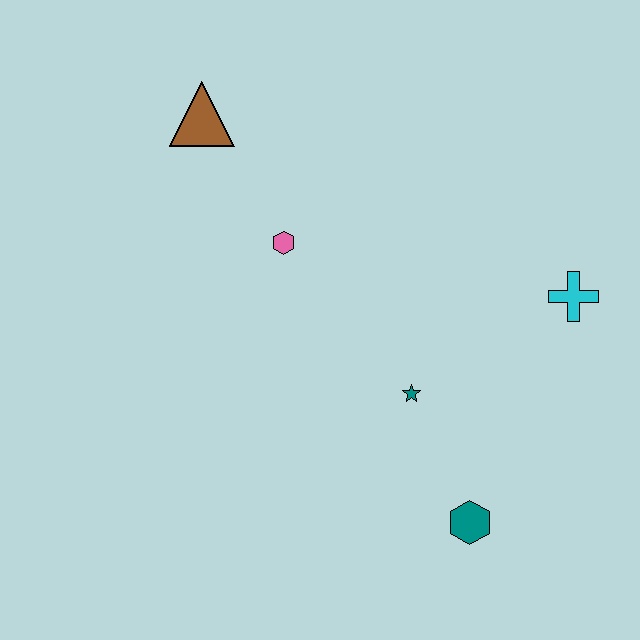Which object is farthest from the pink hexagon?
The teal hexagon is farthest from the pink hexagon.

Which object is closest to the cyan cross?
The teal star is closest to the cyan cross.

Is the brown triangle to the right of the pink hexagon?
No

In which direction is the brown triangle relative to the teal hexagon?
The brown triangle is above the teal hexagon.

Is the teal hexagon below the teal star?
Yes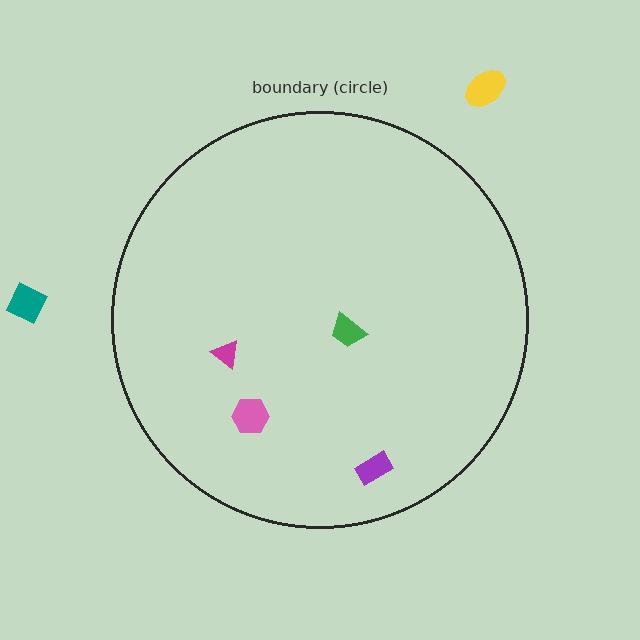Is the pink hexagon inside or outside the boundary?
Inside.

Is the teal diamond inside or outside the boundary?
Outside.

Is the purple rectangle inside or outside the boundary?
Inside.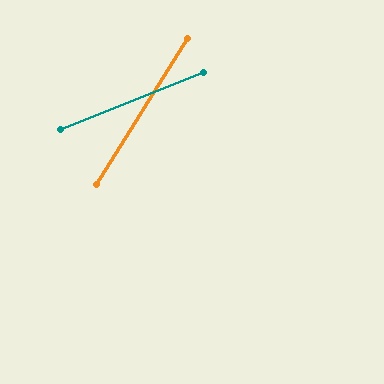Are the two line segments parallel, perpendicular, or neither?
Neither parallel nor perpendicular — they differ by about 36°.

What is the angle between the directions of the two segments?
Approximately 36 degrees.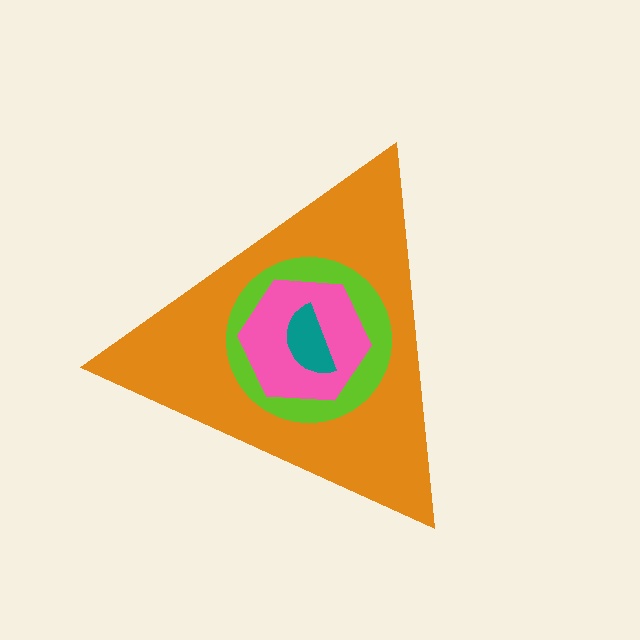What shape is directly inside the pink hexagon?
The teal semicircle.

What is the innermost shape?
The teal semicircle.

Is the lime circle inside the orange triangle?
Yes.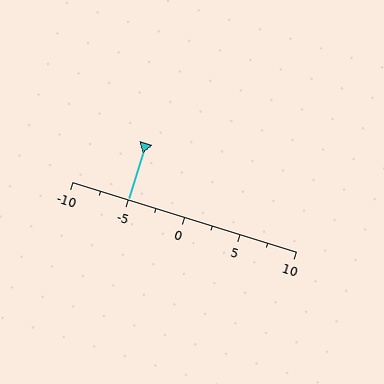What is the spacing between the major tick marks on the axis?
The major ticks are spaced 5 apart.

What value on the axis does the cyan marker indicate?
The marker indicates approximately -5.